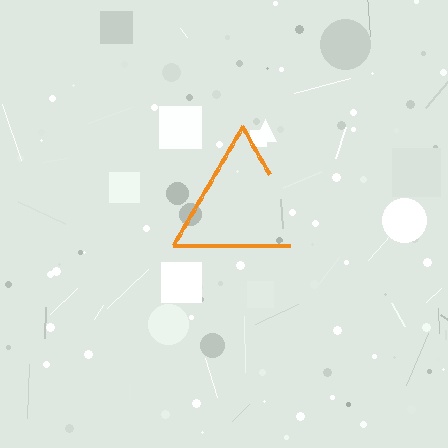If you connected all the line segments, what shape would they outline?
They would outline a triangle.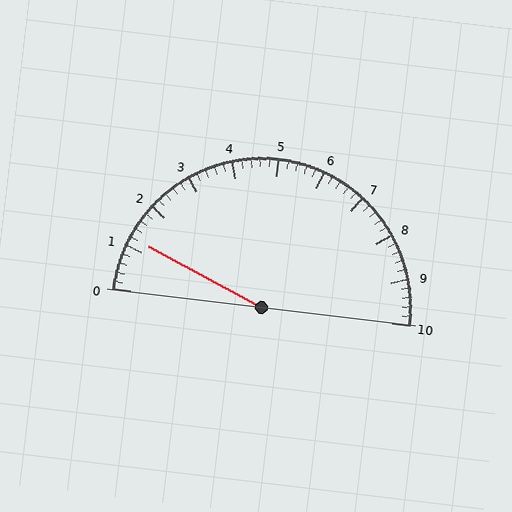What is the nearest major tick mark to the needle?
The nearest major tick mark is 1.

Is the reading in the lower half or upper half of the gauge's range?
The reading is in the lower half of the range (0 to 10).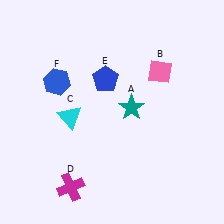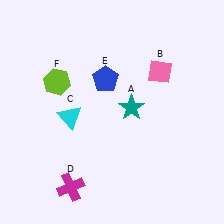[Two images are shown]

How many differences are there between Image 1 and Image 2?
There is 1 difference between the two images.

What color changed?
The hexagon (F) changed from blue in Image 1 to lime in Image 2.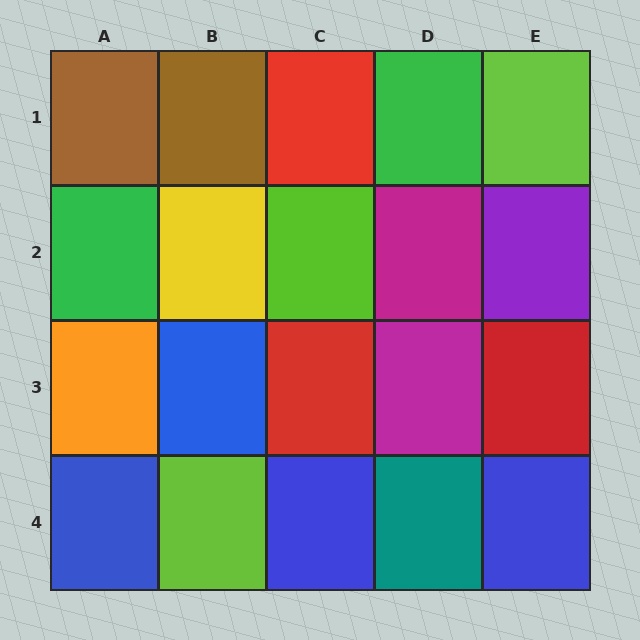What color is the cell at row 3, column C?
Red.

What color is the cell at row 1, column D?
Green.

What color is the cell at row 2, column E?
Purple.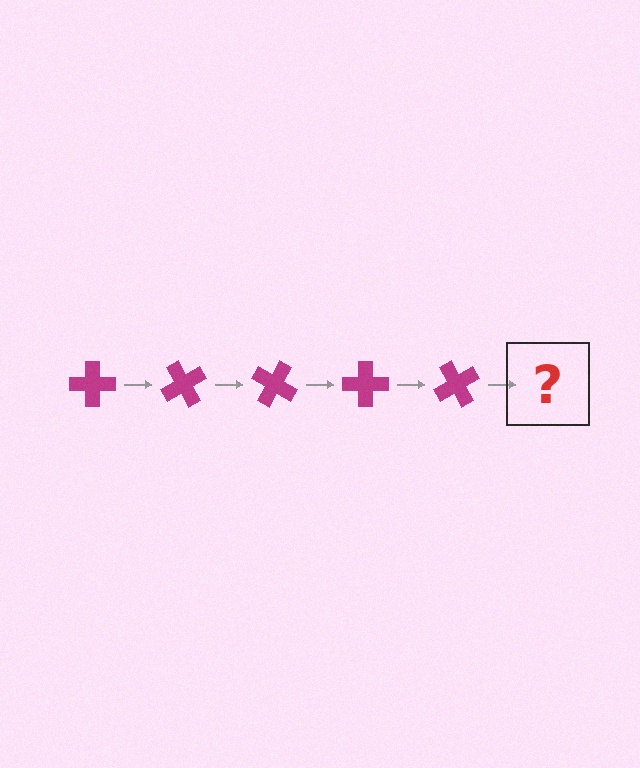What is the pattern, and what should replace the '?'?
The pattern is that the cross rotates 60 degrees each step. The '?' should be a magenta cross rotated 300 degrees.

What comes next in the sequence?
The next element should be a magenta cross rotated 300 degrees.